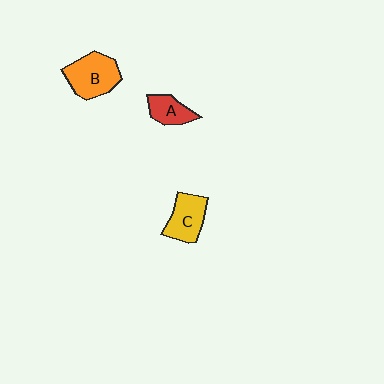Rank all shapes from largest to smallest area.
From largest to smallest: B (orange), C (yellow), A (red).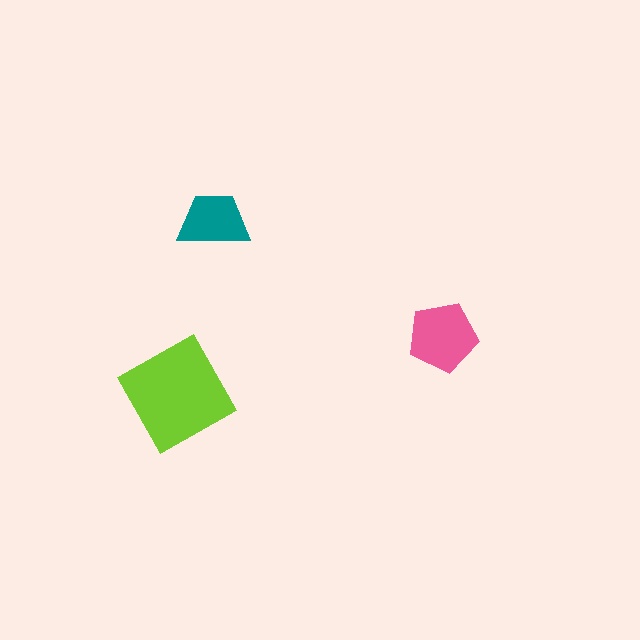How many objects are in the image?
There are 3 objects in the image.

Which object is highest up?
The teal trapezoid is topmost.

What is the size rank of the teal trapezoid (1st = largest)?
3rd.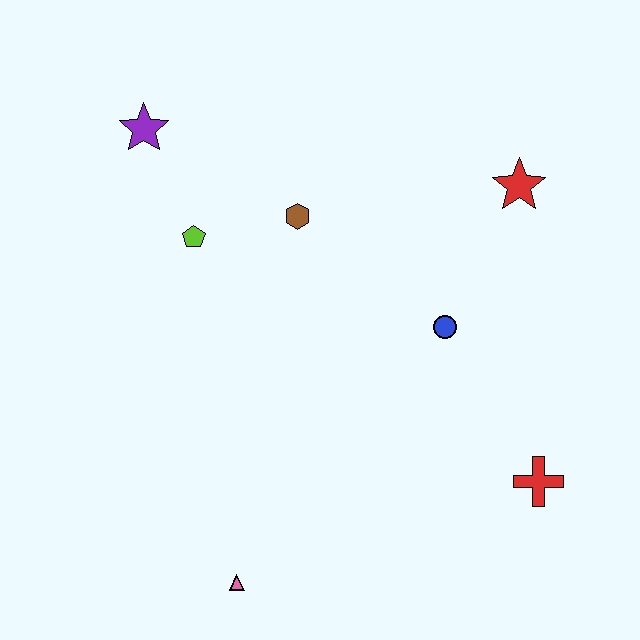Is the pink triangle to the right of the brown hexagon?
No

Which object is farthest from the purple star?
The red cross is farthest from the purple star.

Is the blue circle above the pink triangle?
Yes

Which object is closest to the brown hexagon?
The lime pentagon is closest to the brown hexagon.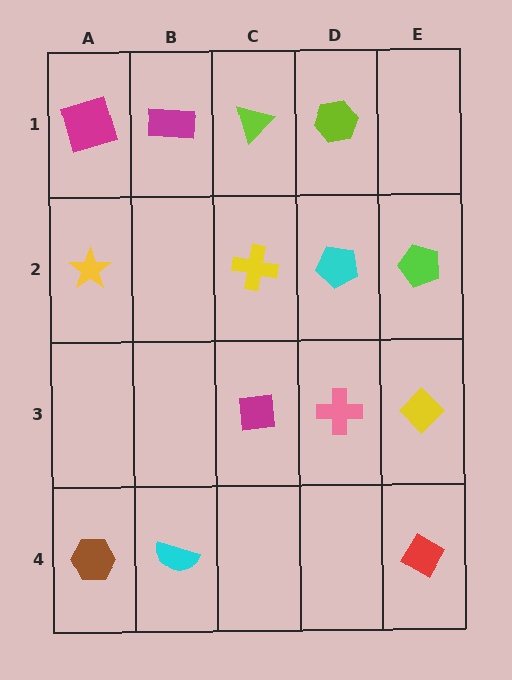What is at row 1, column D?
A lime hexagon.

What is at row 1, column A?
A magenta square.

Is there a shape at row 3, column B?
No, that cell is empty.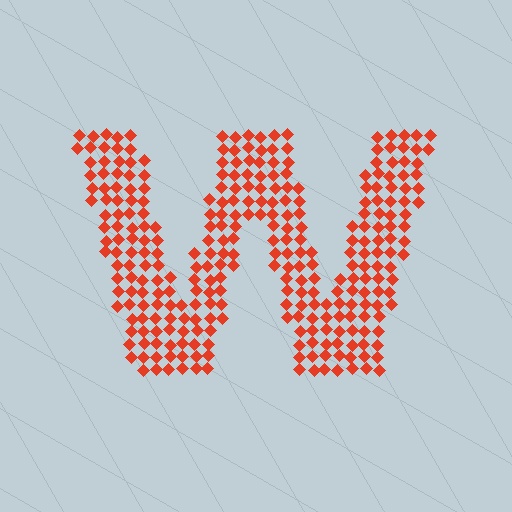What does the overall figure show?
The overall figure shows the letter W.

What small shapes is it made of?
It is made of small diamonds.